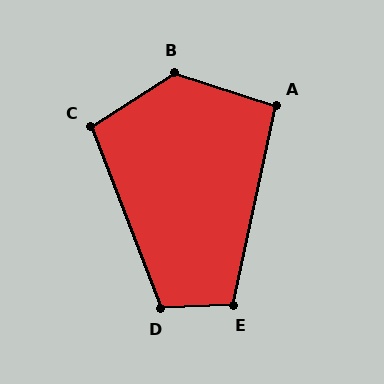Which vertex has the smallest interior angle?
A, at approximately 96 degrees.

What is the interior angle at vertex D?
Approximately 109 degrees (obtuse).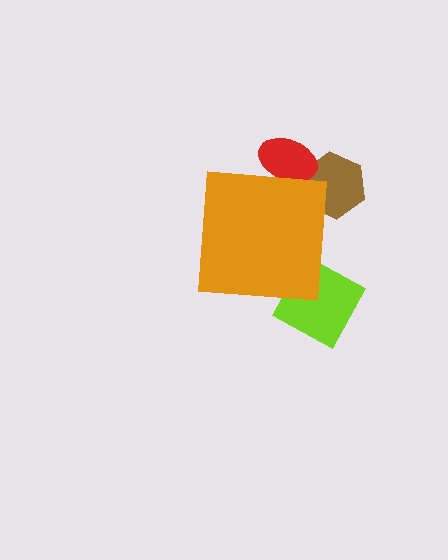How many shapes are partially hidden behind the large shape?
3 shapes are partially hidden.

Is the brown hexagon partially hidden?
Yes, the brown hexagon is partially hidden behind the orange square.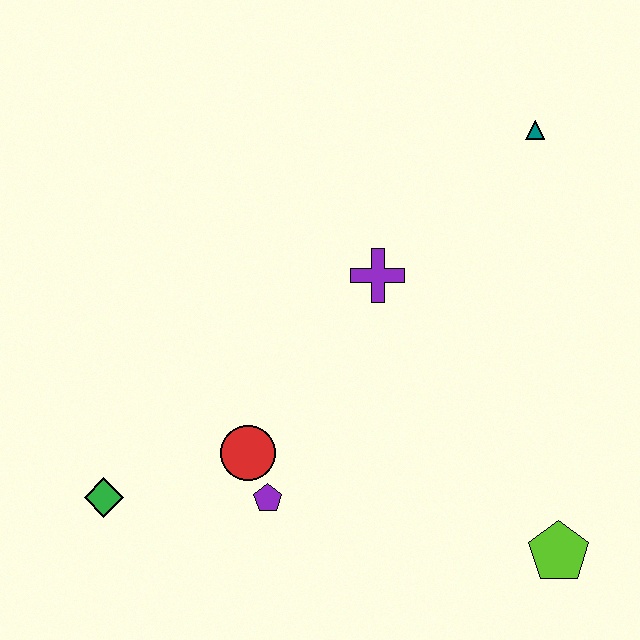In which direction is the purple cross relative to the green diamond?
The purple cross is to the right of the green diamond.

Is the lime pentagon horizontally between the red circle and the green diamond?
No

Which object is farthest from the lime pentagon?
The green diamond is farthest from the lime pentagon.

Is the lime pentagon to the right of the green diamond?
Yes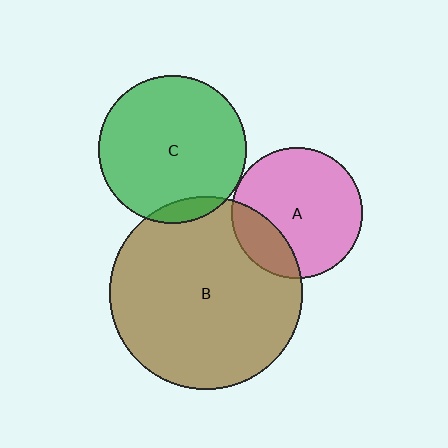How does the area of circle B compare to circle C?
Approximately 1.7 times.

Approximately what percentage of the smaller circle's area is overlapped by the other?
Approximately 20%.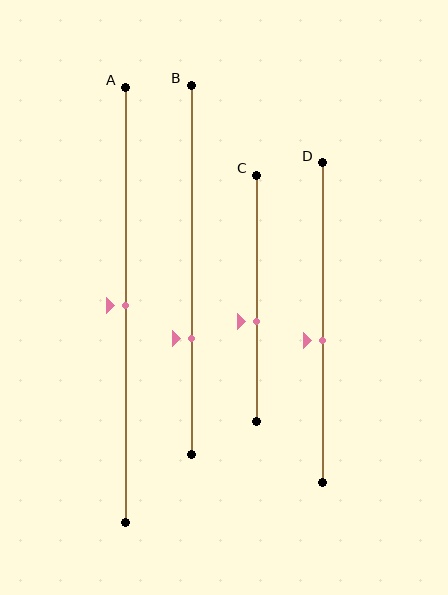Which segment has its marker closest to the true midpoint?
Segment A has its marker closest to the true midpoint.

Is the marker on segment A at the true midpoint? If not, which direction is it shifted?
Yes, the marker on segment A is at the true midpoint.